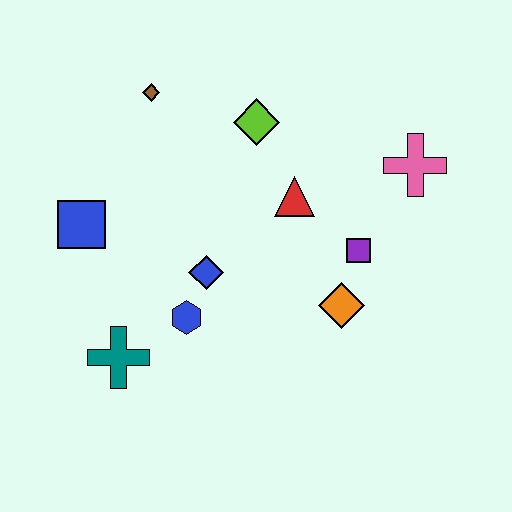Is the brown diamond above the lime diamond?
Yes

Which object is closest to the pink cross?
The purple square is closest to the pink cross.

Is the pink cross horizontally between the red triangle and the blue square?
No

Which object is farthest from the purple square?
The blue square is farthest from the purple square.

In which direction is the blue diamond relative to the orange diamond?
The blue diamond is to the left of the orange diamond.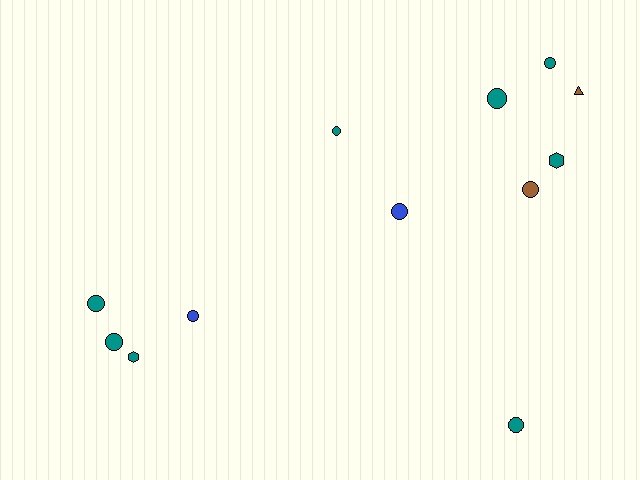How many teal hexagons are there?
There are 2 teal hexagons.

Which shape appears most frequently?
Circle, with 9 objects.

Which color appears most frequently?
Teal, with 8 objects.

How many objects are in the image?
There are 12 objects.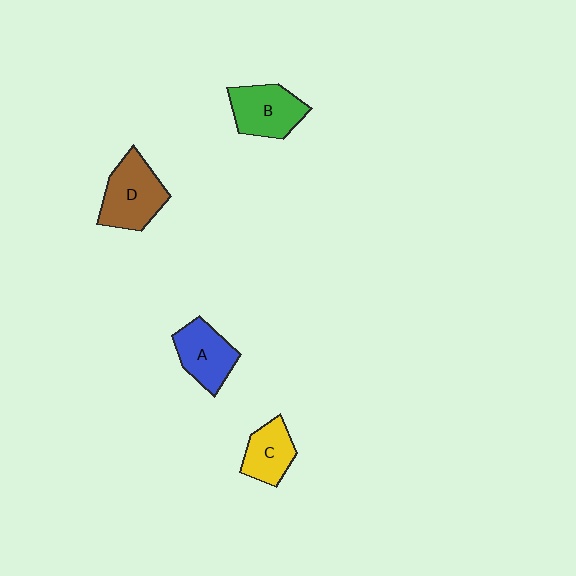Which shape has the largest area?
Shape D (brown).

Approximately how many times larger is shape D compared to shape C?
Approximately 1.5 times.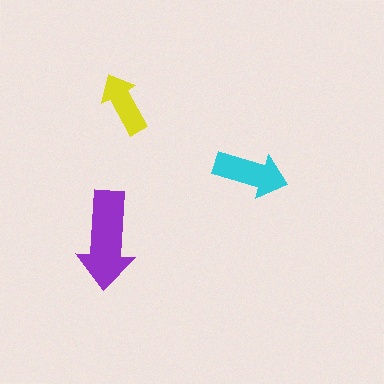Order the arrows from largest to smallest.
the purple one, the cyan one, the yellow one.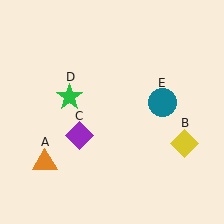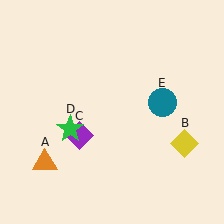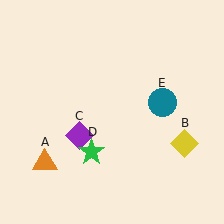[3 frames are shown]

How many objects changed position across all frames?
1 object changed position: green star (object D).